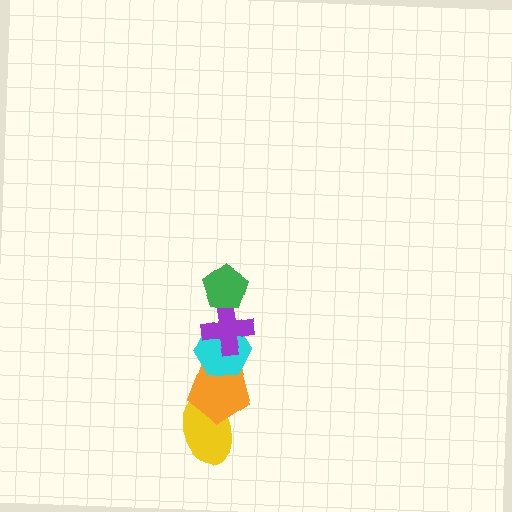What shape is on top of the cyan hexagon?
The purple cross is on top of the cyan hexagon.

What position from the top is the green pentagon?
The green pentagon is 1st from the top.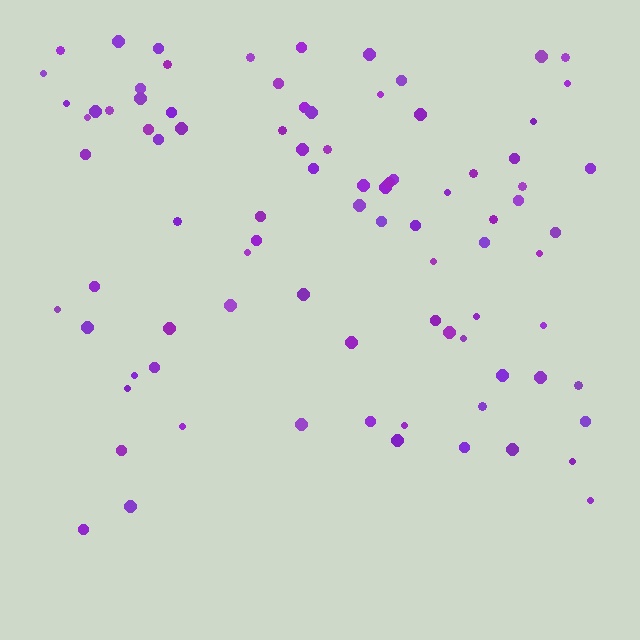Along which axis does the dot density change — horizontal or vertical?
Vertical.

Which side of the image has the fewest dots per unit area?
The bottom.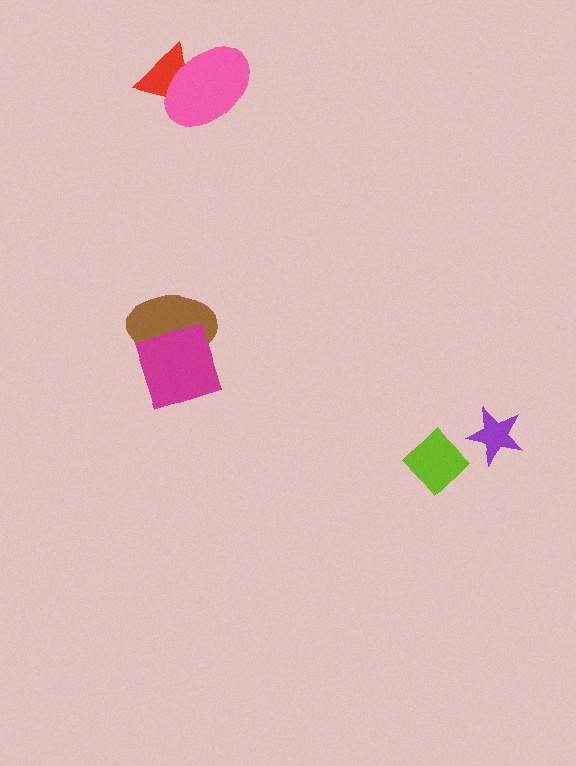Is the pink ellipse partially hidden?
No, no other shape covers it.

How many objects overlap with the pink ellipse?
1 object overlaps with the pink ellipse.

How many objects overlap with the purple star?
0 objects overlap with the purple star.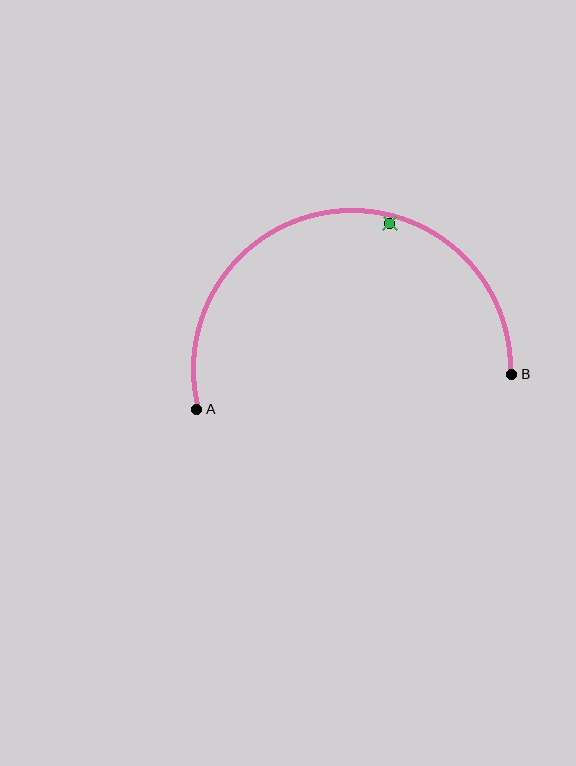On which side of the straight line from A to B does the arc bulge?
The arc bulges above the straight line connecting A and B.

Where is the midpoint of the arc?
The arc midpoint is the point on the curve farthest from the straight line joining A and B. It sits above that line.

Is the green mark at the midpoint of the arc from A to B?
No — the green mark does not lie on the arc at all. It sits slightly inside the curve.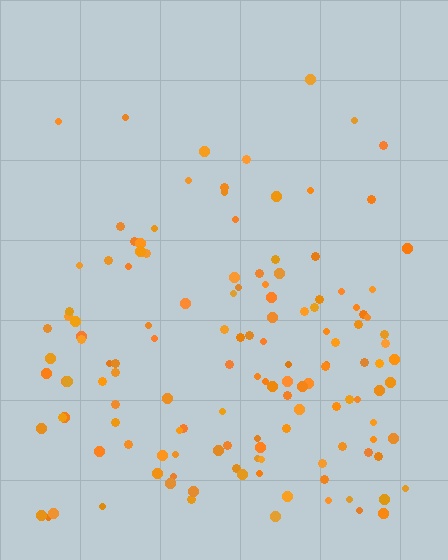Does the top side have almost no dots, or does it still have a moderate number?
Still a moderate number, just noticeably fewer than the bottom.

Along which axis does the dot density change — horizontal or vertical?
Vertical.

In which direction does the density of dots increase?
From top to bottom, with the bottom side densest.